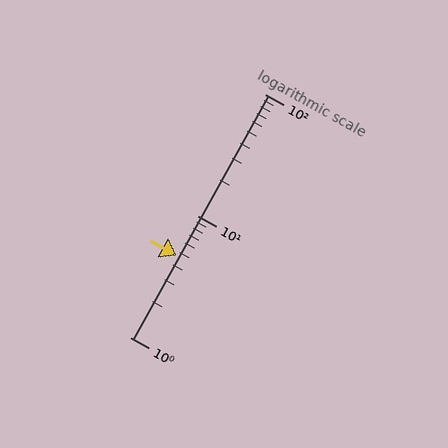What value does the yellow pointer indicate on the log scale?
The pointer indicates approximately 4.7.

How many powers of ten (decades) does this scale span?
The scale spans 2 decades, from 1 to 100.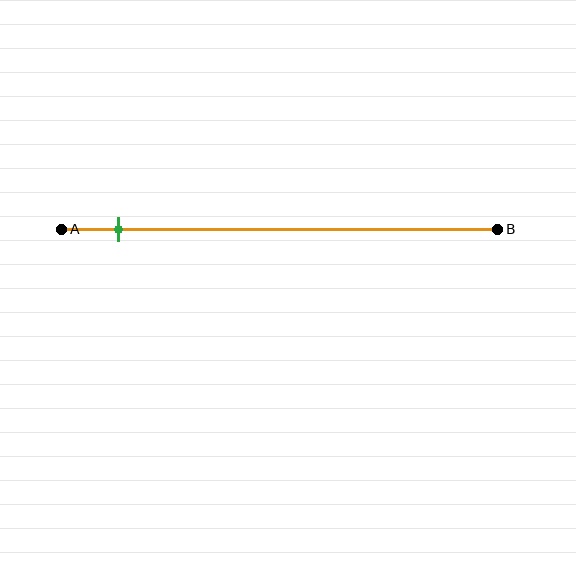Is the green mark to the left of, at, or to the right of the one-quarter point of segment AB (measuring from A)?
The green mark is to the left of the one-quarter point of segment AB.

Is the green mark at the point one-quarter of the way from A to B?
No, the mark is at about 15% from A, not at the 25% one-quarter point.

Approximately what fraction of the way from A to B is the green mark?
The green mark is approximately 15% of the way from A to B.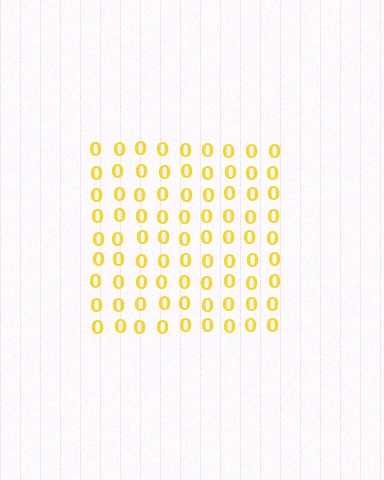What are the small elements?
The small elements are digit 0's.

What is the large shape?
The large shape is a square.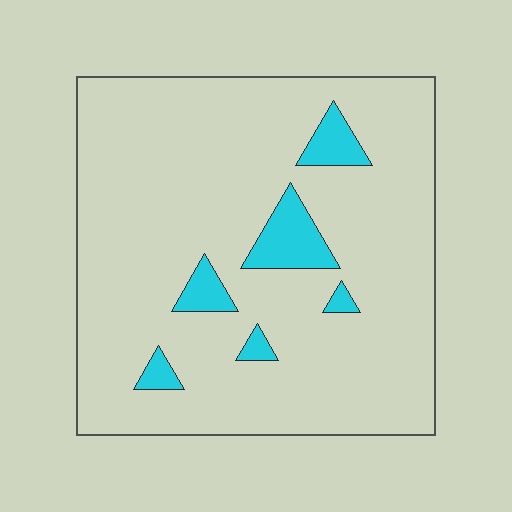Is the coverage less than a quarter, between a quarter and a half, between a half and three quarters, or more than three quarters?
Less than a quarter.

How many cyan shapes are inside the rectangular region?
6.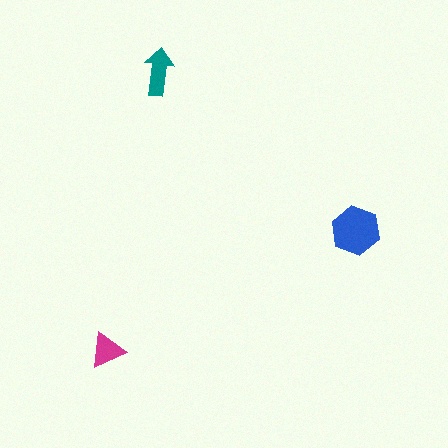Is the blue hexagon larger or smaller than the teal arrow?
Larger.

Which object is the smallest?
The magenta triangle.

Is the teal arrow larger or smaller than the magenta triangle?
Larger.